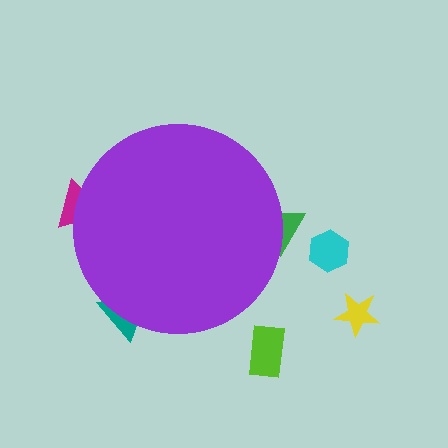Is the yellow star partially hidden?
No, the yellow star is fully visible.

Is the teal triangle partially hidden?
Yes, the teal triangle is partially hidden behind the purple circle.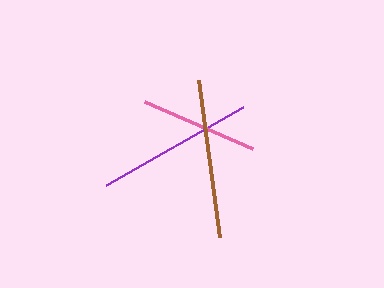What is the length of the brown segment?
The brown segment is approximately 158 pixels long.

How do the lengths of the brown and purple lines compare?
The brown and purple lines are approximately the same length.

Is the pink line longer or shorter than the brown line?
The brown line is longer than the pink line.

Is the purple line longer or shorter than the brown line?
The brown line is longer than the purple line.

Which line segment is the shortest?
The pink line is the shortest at approximately 118 pixels.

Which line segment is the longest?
The brown line is the longest at approximately 158 pixels.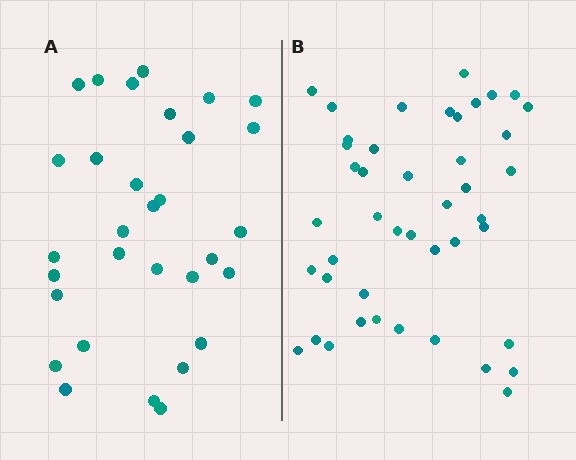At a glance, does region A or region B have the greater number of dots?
Region B (the right region) has more dots.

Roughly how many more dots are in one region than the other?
Region B has approximately 15 more dots than region A.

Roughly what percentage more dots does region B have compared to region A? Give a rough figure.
About 40% more.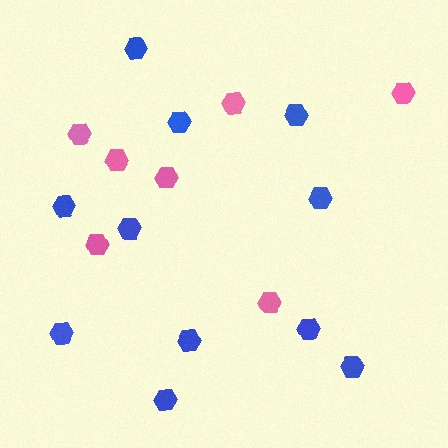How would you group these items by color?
There are 2 groups: one group of blue hexagons (11) and one group of pink hexagons (7).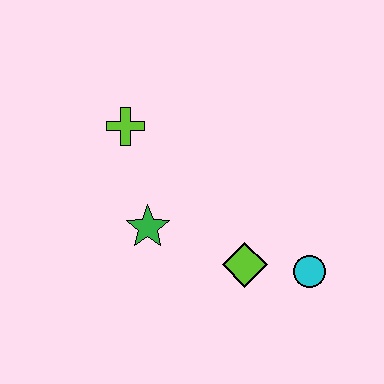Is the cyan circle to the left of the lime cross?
No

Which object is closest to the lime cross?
The green star is closest to the lime cross.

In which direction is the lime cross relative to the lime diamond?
The lime cross is above the lime diamond.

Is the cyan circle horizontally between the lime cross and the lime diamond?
No